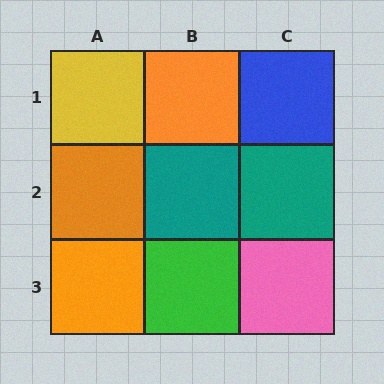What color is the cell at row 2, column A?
Orange.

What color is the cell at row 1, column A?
Yellow.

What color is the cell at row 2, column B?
Teal.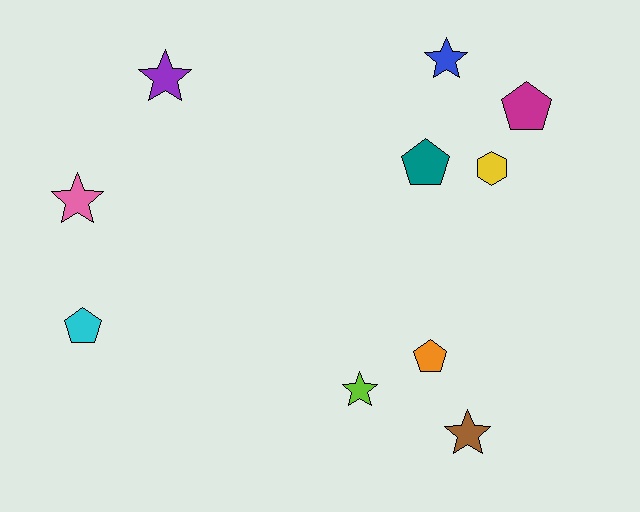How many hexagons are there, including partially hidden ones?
There is 1 hexagon.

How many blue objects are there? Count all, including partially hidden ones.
There is 1 blue object.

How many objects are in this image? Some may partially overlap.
There are 10 objects.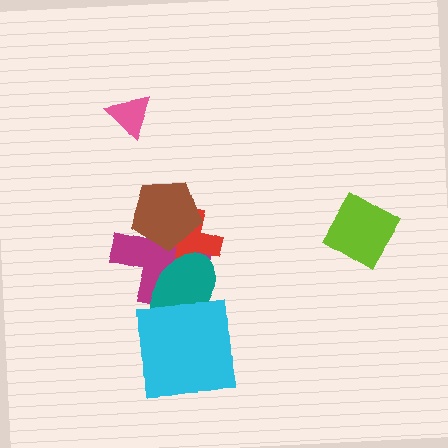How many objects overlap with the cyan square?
1 object overlaps with the cyan square.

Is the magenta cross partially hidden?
Yes, it is partially covered by another shape.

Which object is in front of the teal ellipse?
The cyan square is in front of the teal ellipse.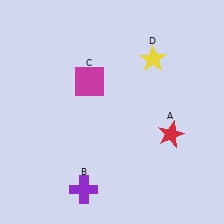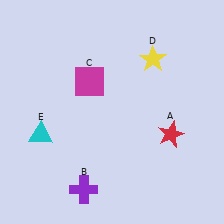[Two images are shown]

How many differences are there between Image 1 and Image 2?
There is 1 difference between the two images.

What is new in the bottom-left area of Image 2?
A cyan triangle (E) was added in the bottom-left area of Image 2.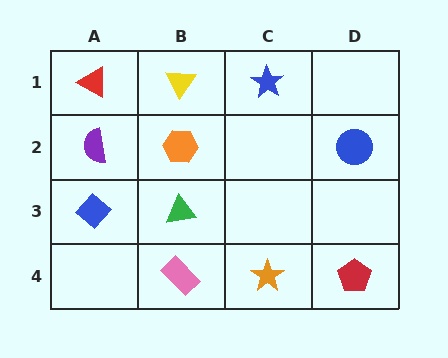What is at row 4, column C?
An orange star.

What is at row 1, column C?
A blue star.